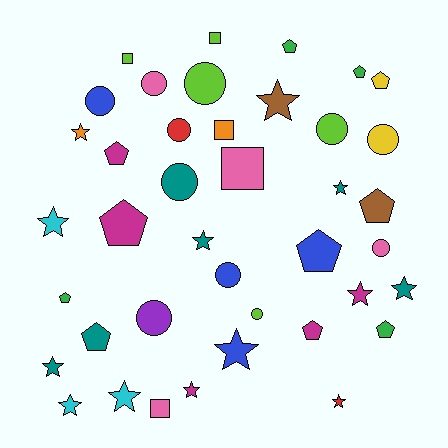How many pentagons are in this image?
There are 11 pentagons.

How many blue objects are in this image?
There are 4 blue objects.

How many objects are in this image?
There are 40 objects.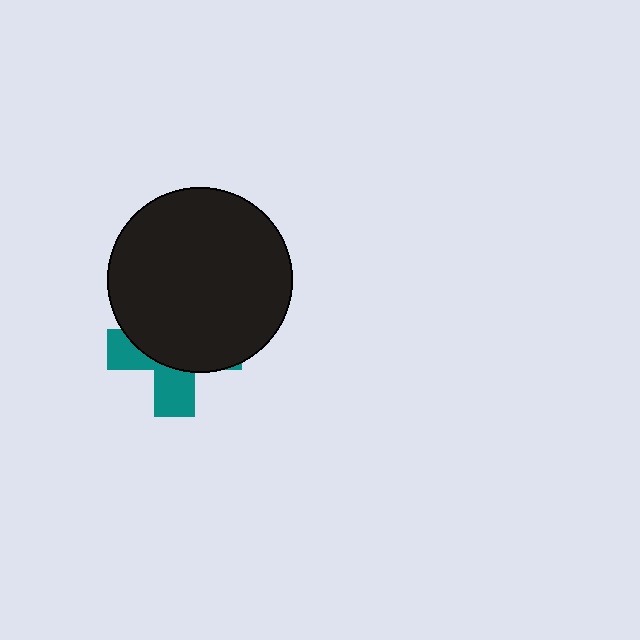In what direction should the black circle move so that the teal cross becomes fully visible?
The black circle should move up. That is the shortest direction to clear the overlap and leave the teal cross fully visible.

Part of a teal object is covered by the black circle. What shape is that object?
It is a cross.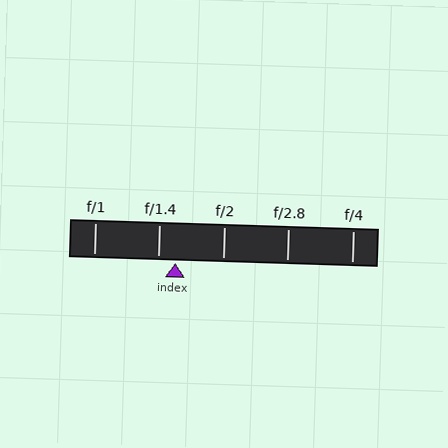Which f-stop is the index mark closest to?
The index mark is closest to f/1.4.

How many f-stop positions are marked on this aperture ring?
There are 5 f-stop positions marked.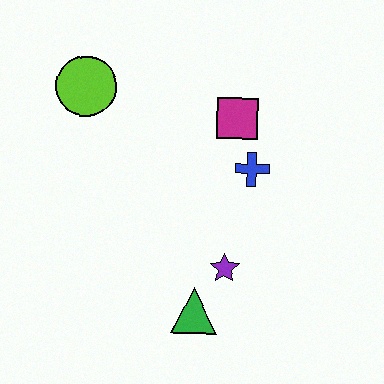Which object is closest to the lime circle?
The magenta square is closest to the lime circle.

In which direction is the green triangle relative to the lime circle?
The green triangle is below the lime circle.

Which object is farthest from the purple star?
The lime circle is farthest from the purple star.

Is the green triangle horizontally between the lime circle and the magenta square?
Yes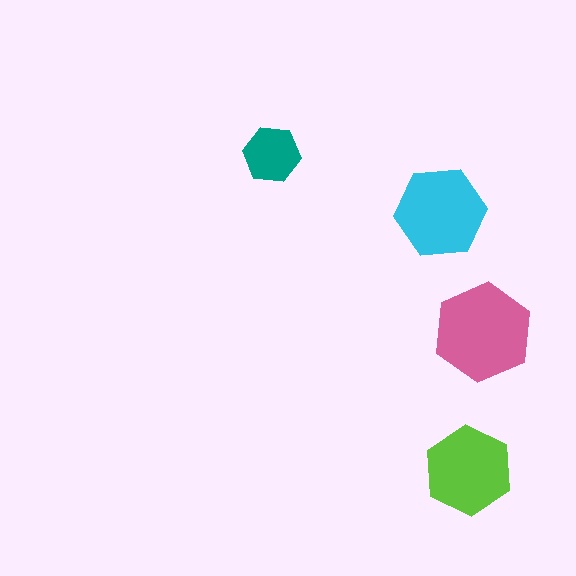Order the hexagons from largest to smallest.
the pink one, the cyan one, the lime one, the teal one.